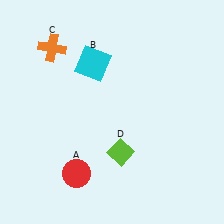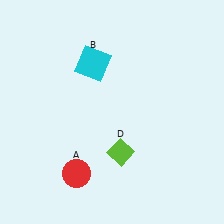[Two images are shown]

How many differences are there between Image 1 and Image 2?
There is 1 difference between the two images.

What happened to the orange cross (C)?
The orange cross (C) was removed in Image 2. It was in the top-left area of Image 1.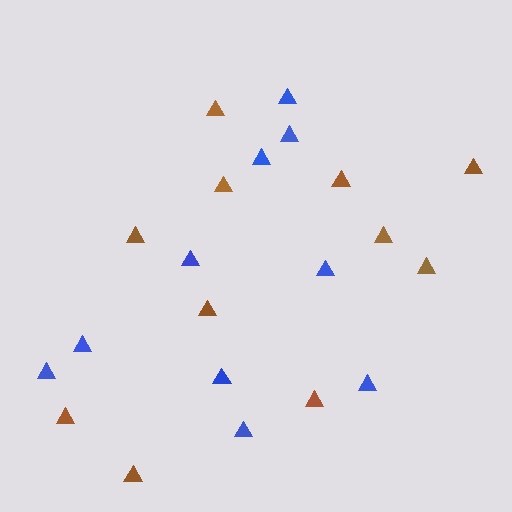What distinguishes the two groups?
There are 2 groups: one group of brown triangles (11) and one group of blue triangles (10).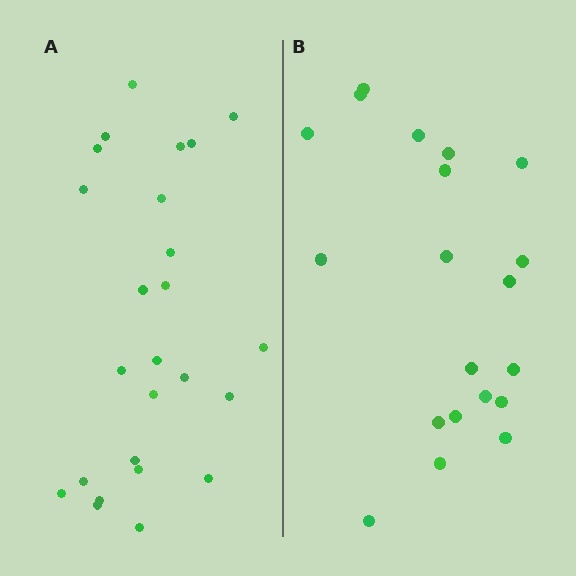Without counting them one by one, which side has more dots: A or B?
Region A (the left region) has more dots.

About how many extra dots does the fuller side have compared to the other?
Region A has about 5 more dots than region B.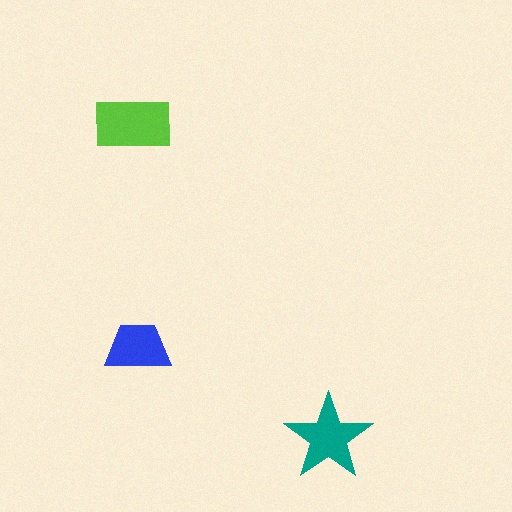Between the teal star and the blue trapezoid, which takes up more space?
The teal star.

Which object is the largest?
The lime rectangle.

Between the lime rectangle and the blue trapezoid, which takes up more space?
The lime rectangle.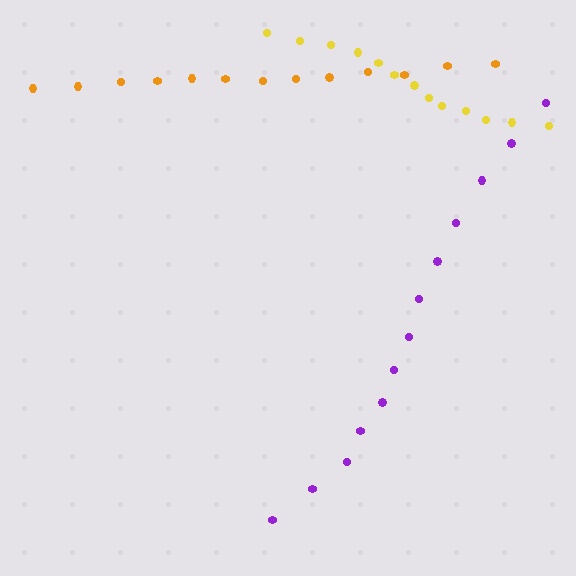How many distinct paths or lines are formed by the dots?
There are 3 distinct paths.